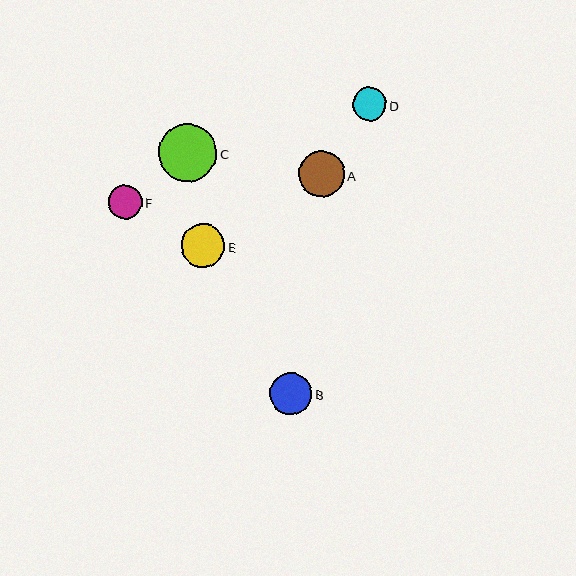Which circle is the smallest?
Circle D is the smallest with a size of approximately 33 pixels.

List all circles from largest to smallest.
From largest to smallest: C, A, E, B, F, D.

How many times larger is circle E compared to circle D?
Circle E is approximately 1.3 times the size of circle D.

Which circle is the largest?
Circle C is the largest with a size of approximately 58 pixels.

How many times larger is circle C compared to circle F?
Circle C is approximately 1.7 times the size of circle F.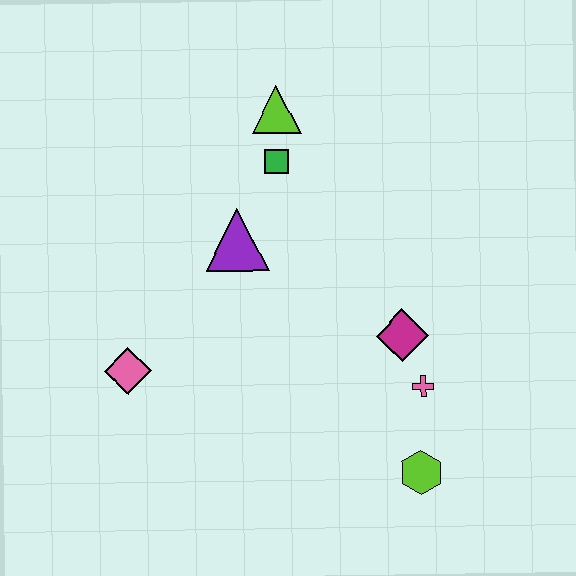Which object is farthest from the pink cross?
The lime triangle is farthest from the pink cross.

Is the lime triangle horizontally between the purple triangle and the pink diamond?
No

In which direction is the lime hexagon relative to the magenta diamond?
The lime hexagon is below the magenta diamond.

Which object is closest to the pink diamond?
The purple triangle is closest to the pink diamond.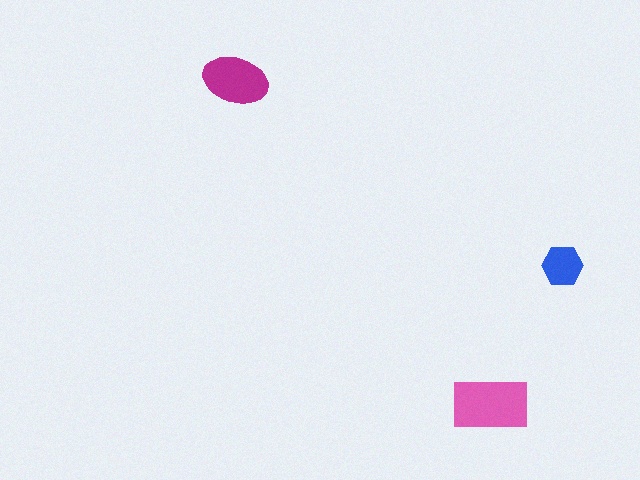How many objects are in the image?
There are 3 objects in the image.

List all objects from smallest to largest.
The blue hexagon, the magenta ellipse, the pink rectangle.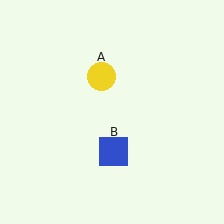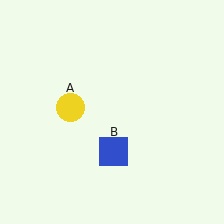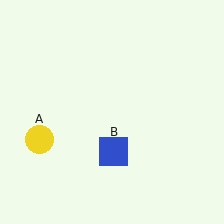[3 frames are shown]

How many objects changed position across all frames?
1 object changed position: yellow circle (object A).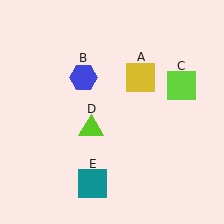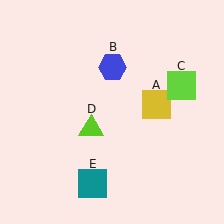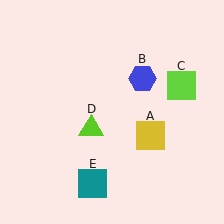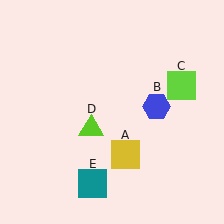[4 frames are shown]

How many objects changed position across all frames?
2 objects changed position: yellow square (object A), blue hexagon (object B).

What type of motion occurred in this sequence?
The yellow square (object A), blue hexagon (object B) rotated clockwise around the center of the scene.